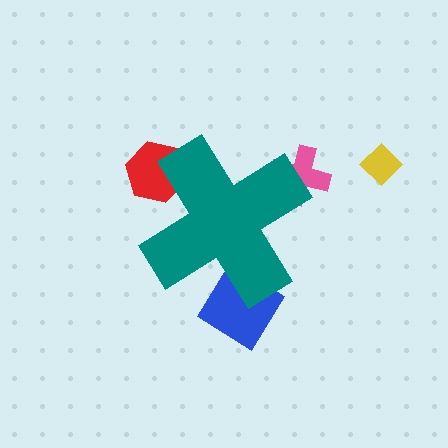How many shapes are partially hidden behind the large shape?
3 shapes are partially hidden.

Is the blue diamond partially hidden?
Yes, the blue diamond is partially hidden behind the teal cross.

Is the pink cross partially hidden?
Yes, the pink cross is partially hidden behind the teal cross.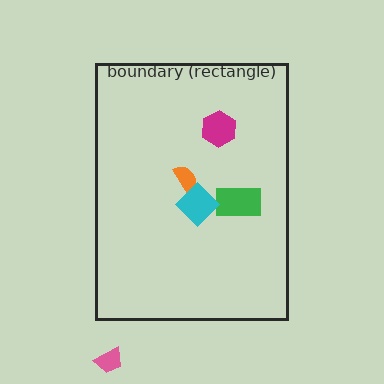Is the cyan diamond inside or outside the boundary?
Inside.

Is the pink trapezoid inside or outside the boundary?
Outside.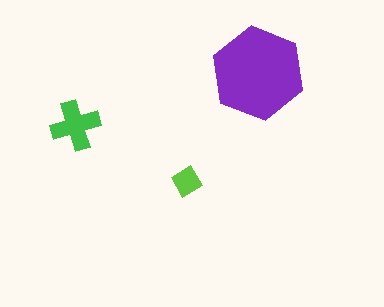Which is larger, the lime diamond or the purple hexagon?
The purple hexagon.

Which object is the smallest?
The lime diamond.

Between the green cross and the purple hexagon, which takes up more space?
The purple hexagon.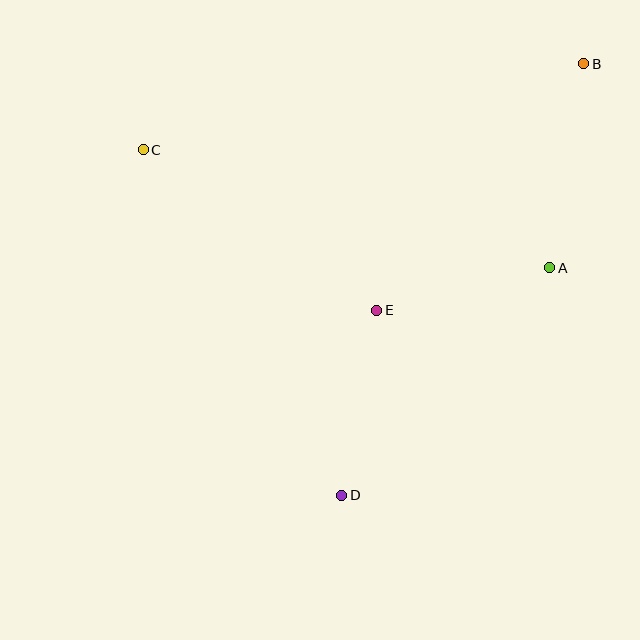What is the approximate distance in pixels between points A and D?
The distance between A and D is approximately 308 pixels.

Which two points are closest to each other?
Points A and E are closest to each other.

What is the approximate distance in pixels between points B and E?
The distance between B and E is approximately 322 pixels.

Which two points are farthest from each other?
Points B and D are farthest from each other.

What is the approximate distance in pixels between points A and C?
The distance between A and C is approximately 423 pixels.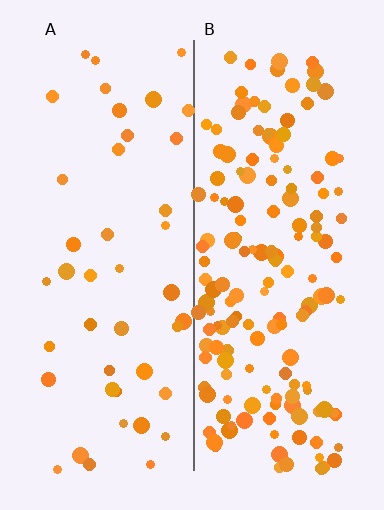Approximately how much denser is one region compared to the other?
Approximately 3.6× — region B over region A.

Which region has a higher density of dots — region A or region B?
B (the right).